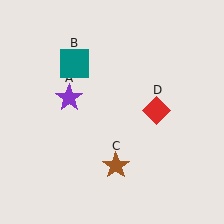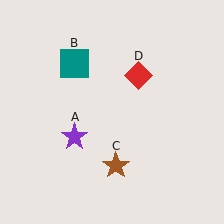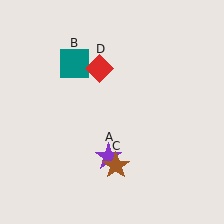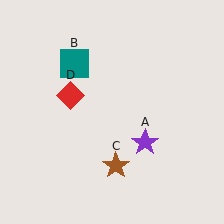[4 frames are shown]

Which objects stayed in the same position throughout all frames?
Teal square (object B) and brown star (object C) remained stationary.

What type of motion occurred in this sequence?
The purple star (object A), red diamond (object D) rotated counterclockwise around the center of the scene.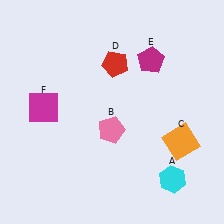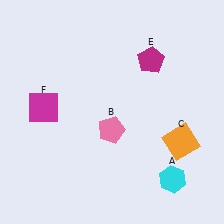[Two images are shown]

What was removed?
The red pentagon (D) was removed in Image 2.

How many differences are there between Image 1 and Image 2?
There is 1 difference between the two images.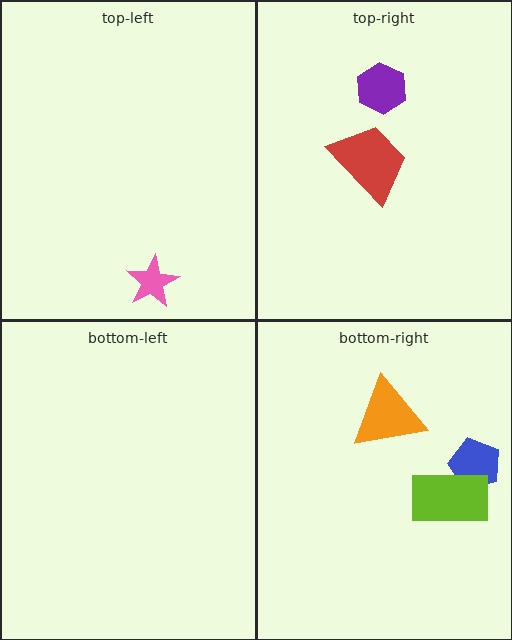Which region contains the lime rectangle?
The bottom-right region.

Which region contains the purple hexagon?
The top-right region.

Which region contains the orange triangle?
The bottom-right region.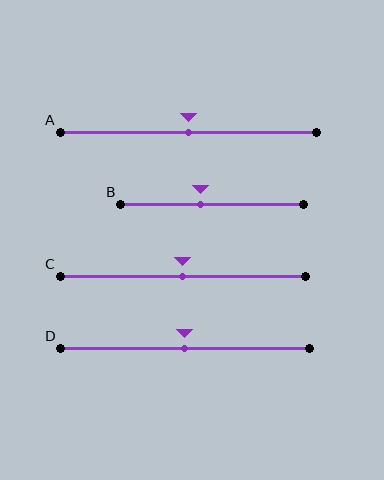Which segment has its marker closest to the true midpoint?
Segment A has its marker closest to the true midpoint.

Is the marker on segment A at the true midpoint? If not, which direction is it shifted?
Yes, the marker on segment A is at the true midpoint.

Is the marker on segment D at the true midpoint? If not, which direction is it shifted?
Yes, the marker on segment D is at the true midpoint.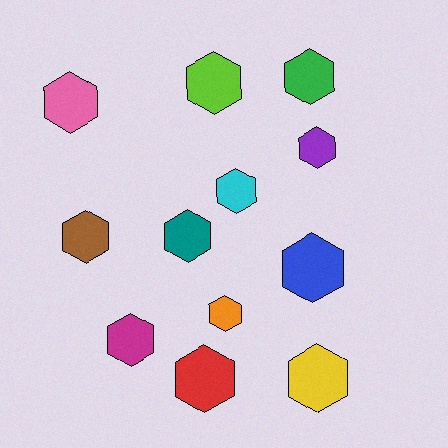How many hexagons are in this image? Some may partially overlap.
There are 12 hexagons.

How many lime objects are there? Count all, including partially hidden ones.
There is 1 lime object.